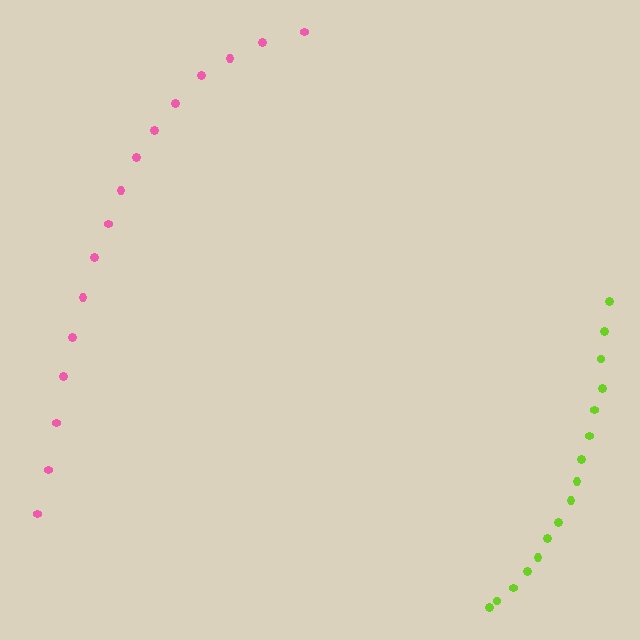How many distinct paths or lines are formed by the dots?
There are 2 distinct paths.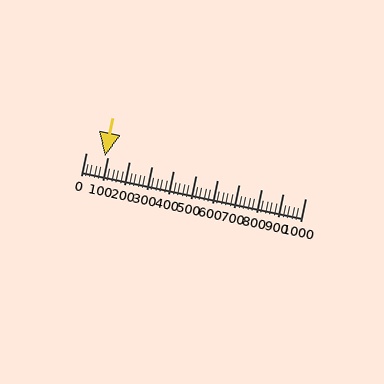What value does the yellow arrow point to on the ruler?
The yellow arrow points to approximately 86.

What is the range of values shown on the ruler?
The ruler shows values from 0 to 1000.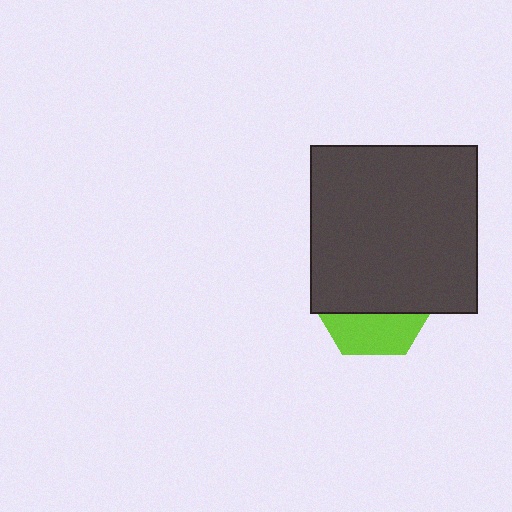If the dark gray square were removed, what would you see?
You would see the complete lime hexagon.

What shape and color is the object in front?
The object in front is a dark gray square.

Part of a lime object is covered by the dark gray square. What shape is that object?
It is a hexagon.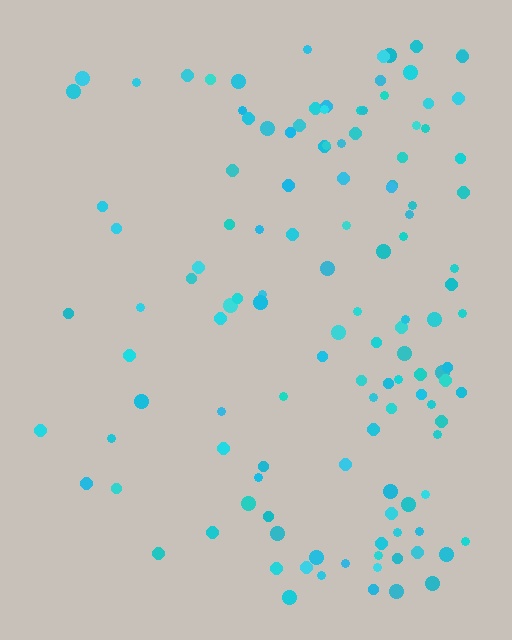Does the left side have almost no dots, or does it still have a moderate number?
Still a moderate number, just noticeably fewer than the right.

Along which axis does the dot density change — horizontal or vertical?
Horizontal.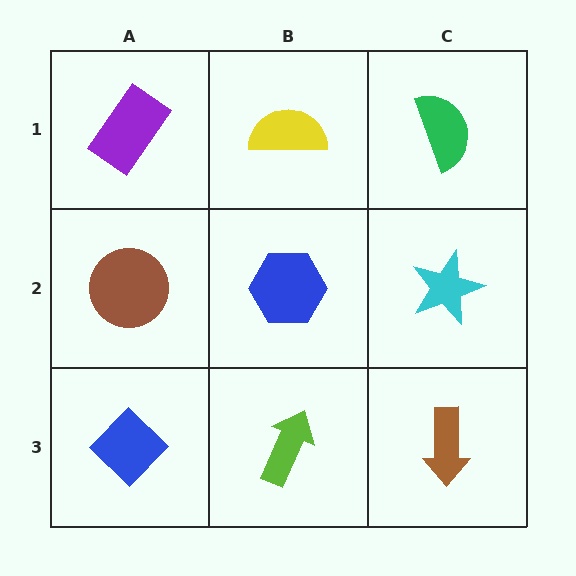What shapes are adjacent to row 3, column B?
A blue hexagon (row 2, column B), a blue diamond (row 3, column A), a brown arrow (row 3, column C).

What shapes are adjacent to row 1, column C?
A cyan star (row 2, column C), a yellow semicircle (row 1, column B).